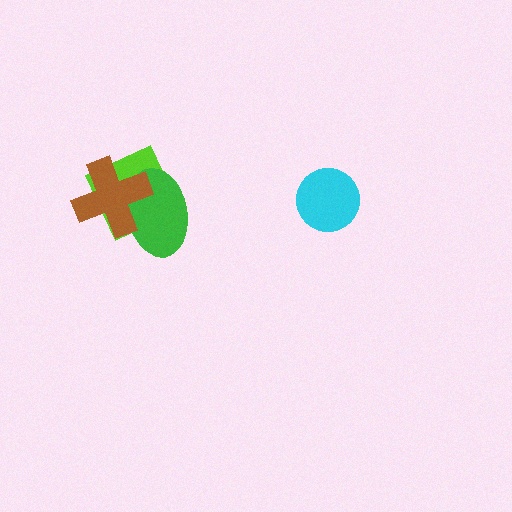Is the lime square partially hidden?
Yes, it is partially covered by another shape.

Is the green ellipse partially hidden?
Yes, it is partially covered by another shape.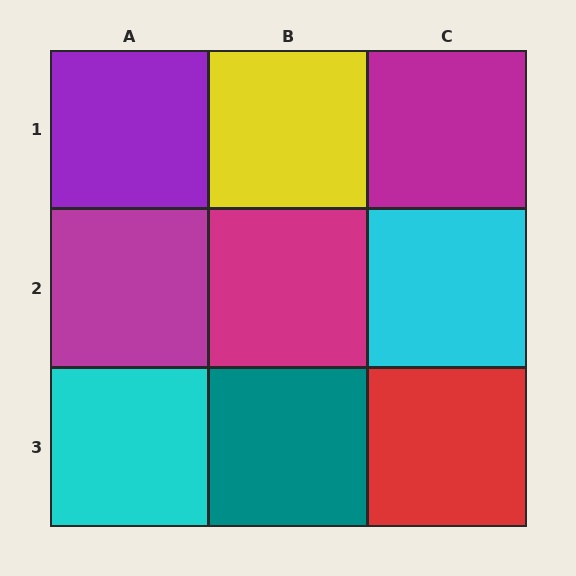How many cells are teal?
1 cell is teal.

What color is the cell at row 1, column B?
Yellow.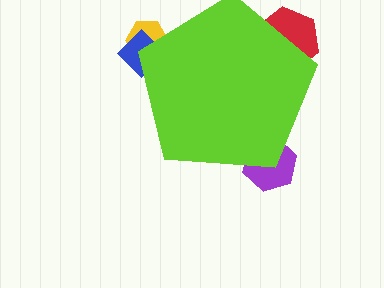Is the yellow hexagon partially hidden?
Yes, the yellow hexagon is partially hidden behind the lime pentagon.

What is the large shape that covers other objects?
A lime pentagon.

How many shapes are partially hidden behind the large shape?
4 shapes are partially hidden.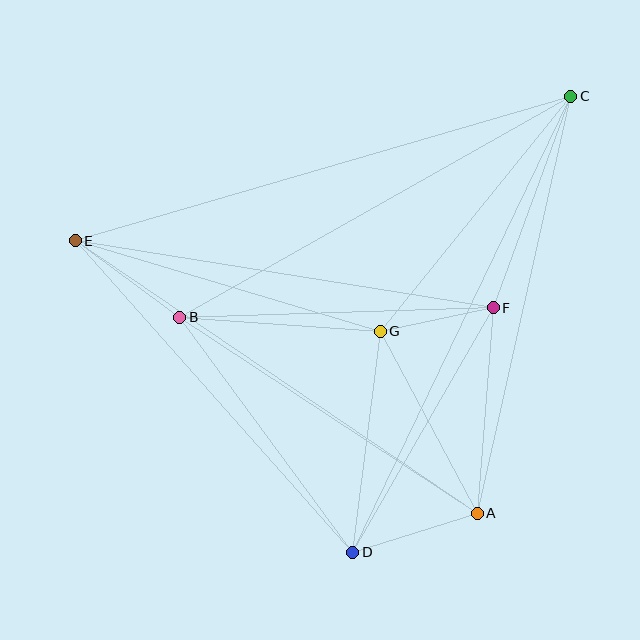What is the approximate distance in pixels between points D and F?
The distance between D and F is approximately 282 pixels.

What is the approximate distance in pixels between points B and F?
The distance between B and F is approximately 314 pixels.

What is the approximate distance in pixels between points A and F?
The distance between A and F is approximately 206 pixels.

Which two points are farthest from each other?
Points C and E are farthest from each other.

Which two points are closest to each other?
Points F and G are closest to each other.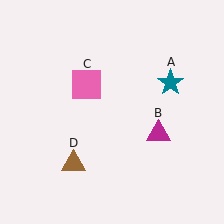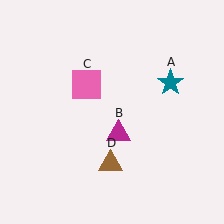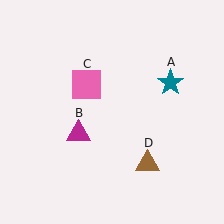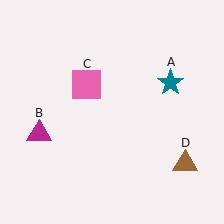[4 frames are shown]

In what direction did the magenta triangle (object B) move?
The magenta triangle (object B) moved left.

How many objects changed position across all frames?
2 objects changed position: magenta triangle (object B), brown triangle (object D).